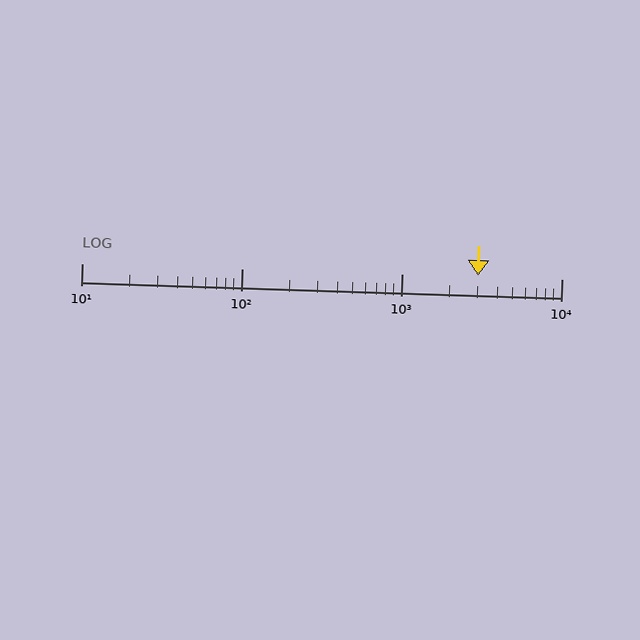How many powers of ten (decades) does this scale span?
The scale spans 3 decades, from 10 to 10000.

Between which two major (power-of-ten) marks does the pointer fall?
The pointer is between 1000 and 10000.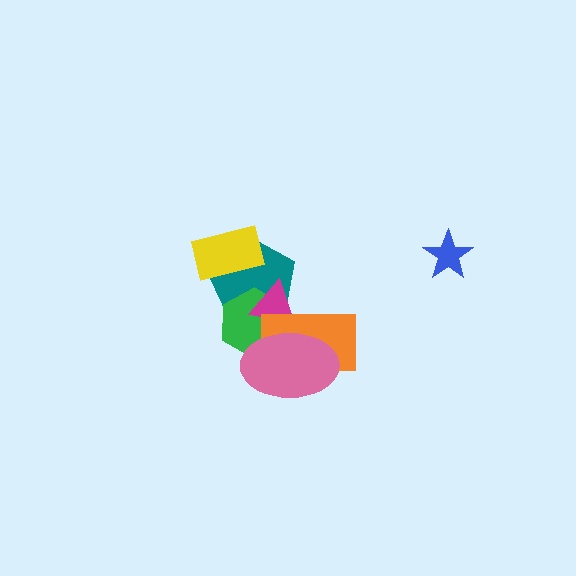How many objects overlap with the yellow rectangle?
1 object overlaps with the yellow rectangle.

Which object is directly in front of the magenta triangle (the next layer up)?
The orange rectangle is directly in front of the magenta triangle.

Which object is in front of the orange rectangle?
The pink ellipse is in front of the orange rectangle.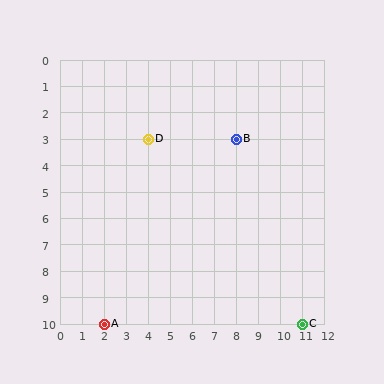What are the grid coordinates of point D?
Point D is at grid coordinates (4, 3).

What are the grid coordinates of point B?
Point B is at grid coordinates (8, 3).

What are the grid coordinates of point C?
Point C is at grid coordinates (11, 10).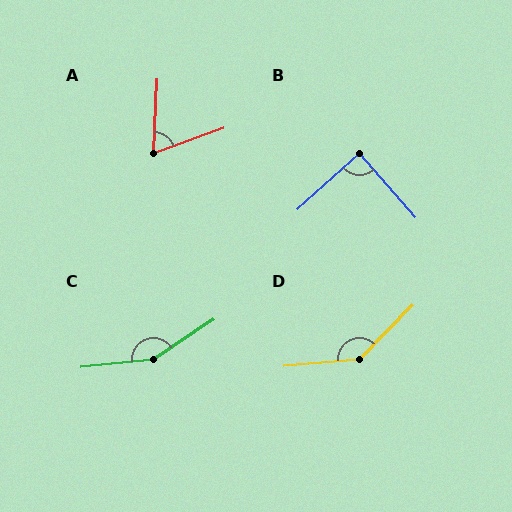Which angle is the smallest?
A, at approximately 67 degrees.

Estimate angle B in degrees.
Approximately 89 degrees.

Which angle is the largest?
C, at approximately 153 degrees.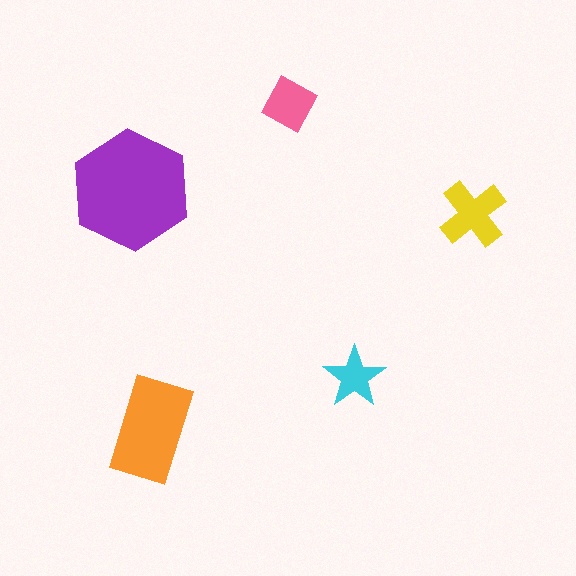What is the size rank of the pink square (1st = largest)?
4th.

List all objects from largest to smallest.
The purple hexagon, the orange rectangle, the yellow cross, the pink square, the cyan star.